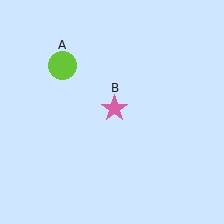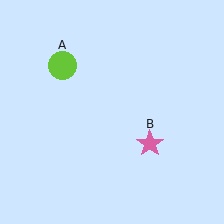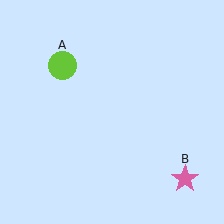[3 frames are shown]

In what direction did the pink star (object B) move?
The pink star (object B) moved down and to the right.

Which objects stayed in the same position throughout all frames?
Lime circle (object A) remained stationary.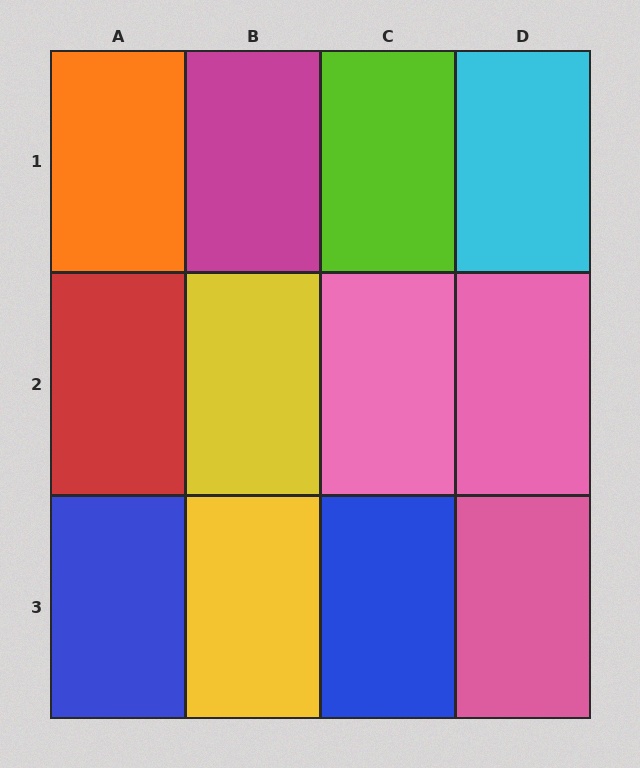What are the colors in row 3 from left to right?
Blue, yellow, blue, pink.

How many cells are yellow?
2 cells are yellow.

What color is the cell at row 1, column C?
Lime.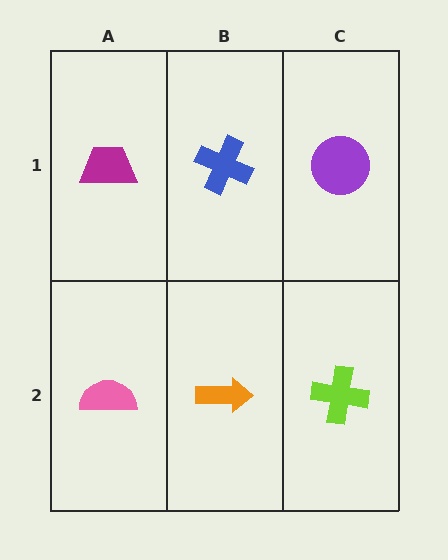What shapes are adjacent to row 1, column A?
A pink semicircle (row 2, column A), a blue cross (row 1, column B).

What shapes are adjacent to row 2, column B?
A blue cross (row 1, column B), a pink semicircle (row 2, column A), a lime cross (row 2, column C).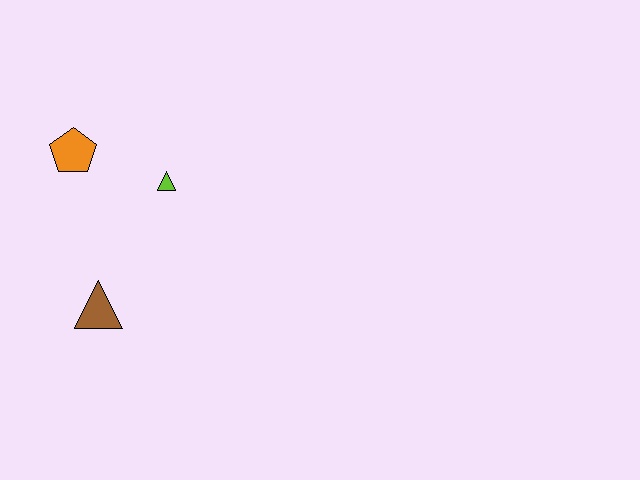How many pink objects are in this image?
There are no pink objects.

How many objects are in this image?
There are 3 objects.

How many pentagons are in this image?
There is 1 pentagon.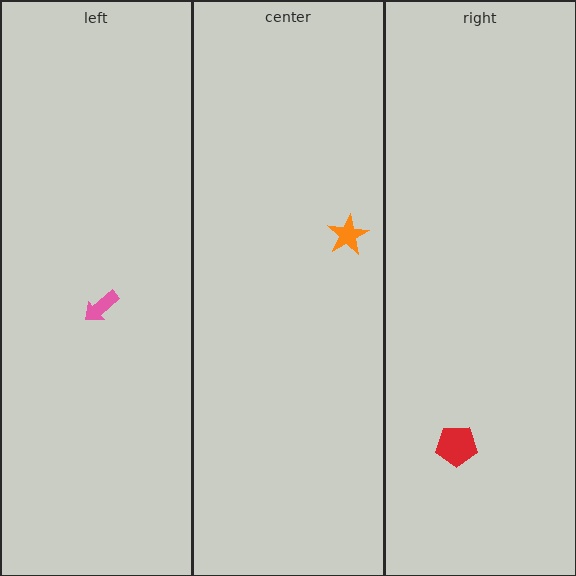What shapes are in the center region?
The orange star.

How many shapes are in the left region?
1.